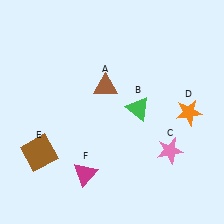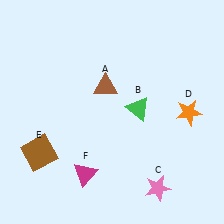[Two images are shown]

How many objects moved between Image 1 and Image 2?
1 object moved between the two images.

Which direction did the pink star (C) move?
The pink star (C) moved down.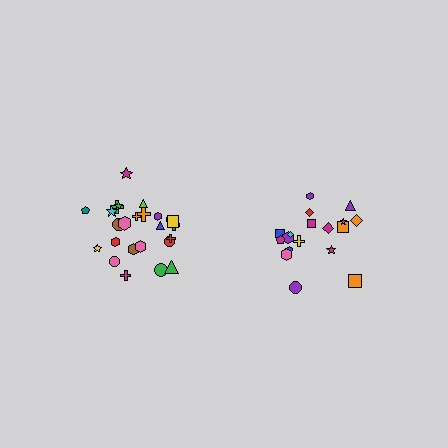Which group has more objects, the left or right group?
The left group.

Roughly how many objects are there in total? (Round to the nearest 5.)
Roughly 45 objects in total.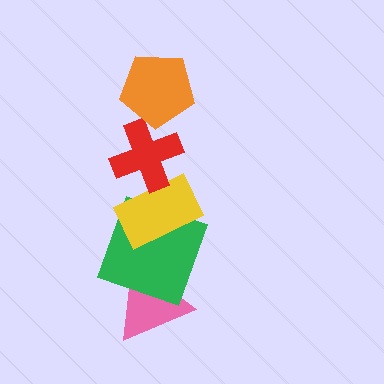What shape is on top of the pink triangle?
The green square is on top of the pink triangle.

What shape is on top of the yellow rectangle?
The red cross is on top of the yellow rectangle.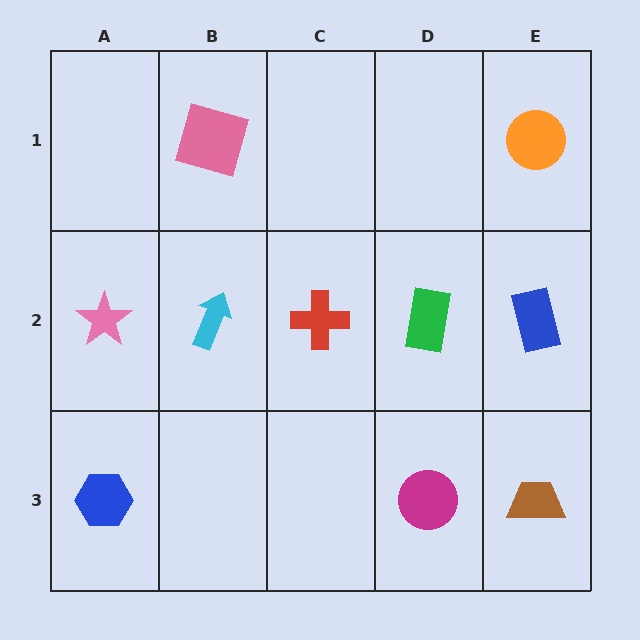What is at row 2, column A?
A pink star.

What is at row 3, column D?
A magenta circle.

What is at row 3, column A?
A blue hexagon.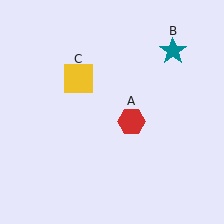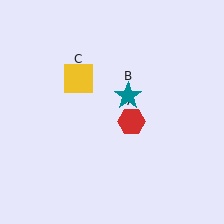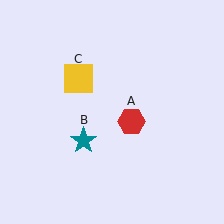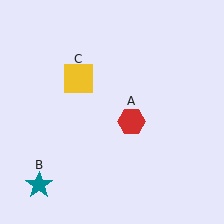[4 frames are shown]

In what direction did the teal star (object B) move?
The teal star (object B) moved down and to the left.